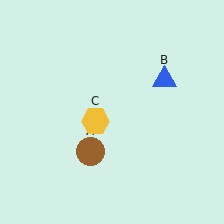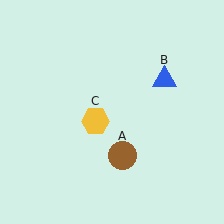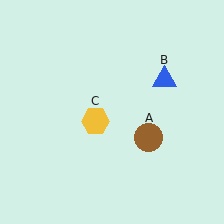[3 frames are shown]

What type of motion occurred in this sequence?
The brown circle (object A) rotated counterclockwise around the center of the scene.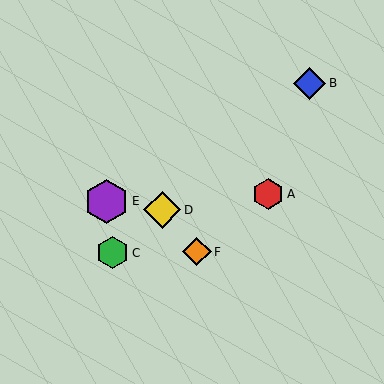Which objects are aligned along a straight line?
Objects B, C, D are aligned along a straight line.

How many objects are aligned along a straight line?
3 objects (B, C, D) are aligned along a straight line.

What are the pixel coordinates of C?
Object C is at (113, 253).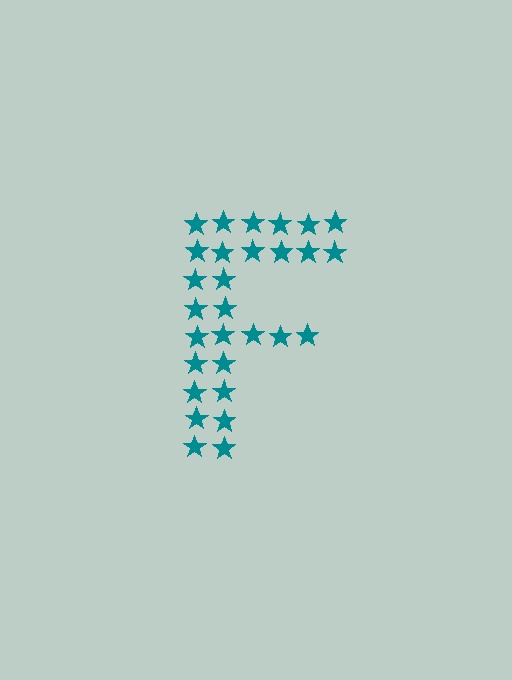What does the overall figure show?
The overall figure shows the letter F.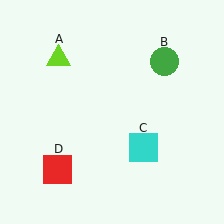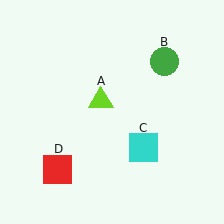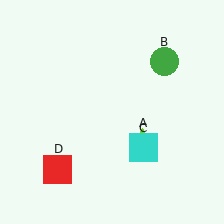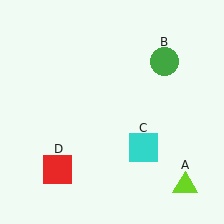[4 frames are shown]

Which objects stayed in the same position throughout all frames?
Green circle (object B) and cyan square (object C) and red square (object D) remained stationary.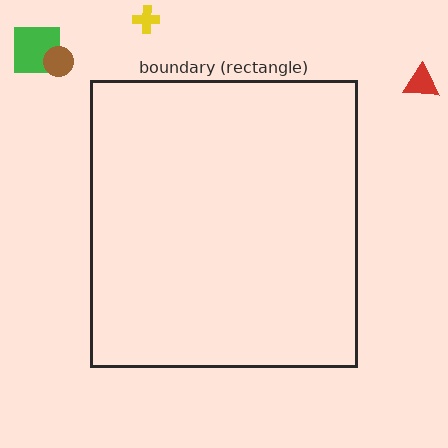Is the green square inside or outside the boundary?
Outside.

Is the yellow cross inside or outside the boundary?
Outside.